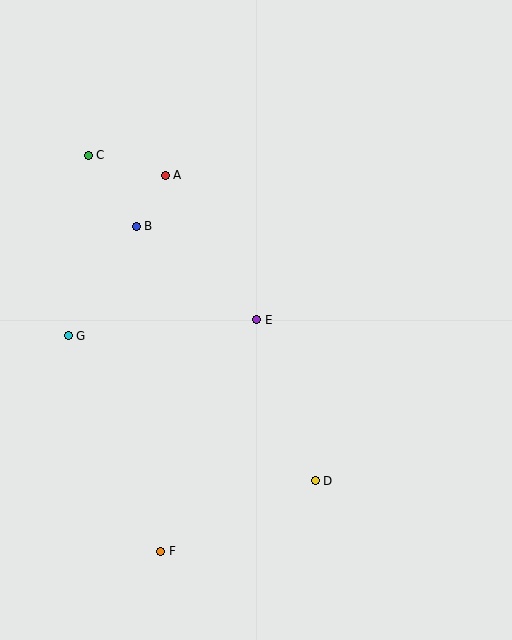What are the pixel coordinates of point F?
Point F is at (161, 551).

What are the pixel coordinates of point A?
Point A is at (165, 175).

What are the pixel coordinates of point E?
Point E is at (257, 320).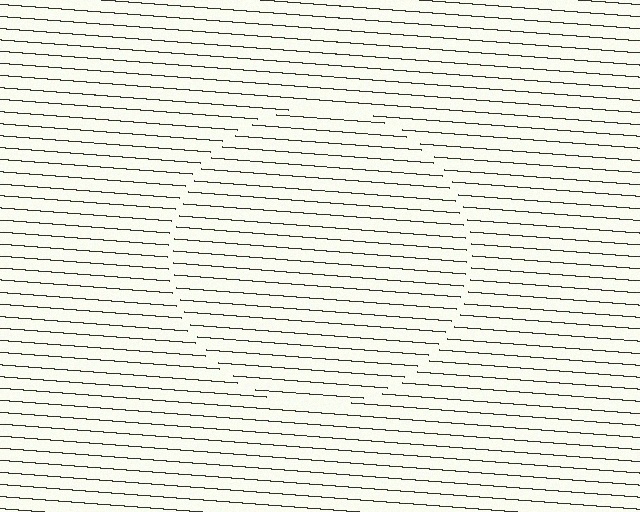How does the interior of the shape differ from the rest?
The interior of the shape contains the same grating, shifted by half a period — the contour is defined by the phase discontinuity where line-ends from the inner and outer gratings abut.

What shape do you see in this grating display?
An illusory circle. The interior of the shape contains the same grating, shifted by half a period — the contour is defined by the phase discontinuity where line-ends from the inner and outer gratings abut.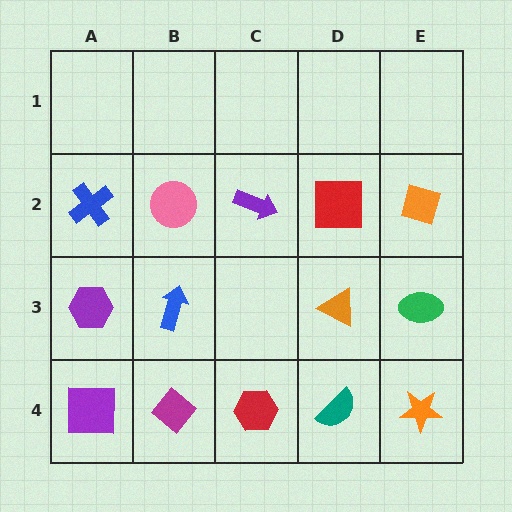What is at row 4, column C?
A red hexagon.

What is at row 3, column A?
A purple hexagon.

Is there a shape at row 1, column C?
No, that cell is empty.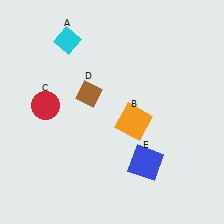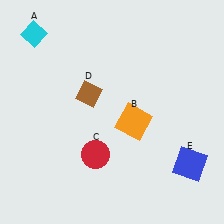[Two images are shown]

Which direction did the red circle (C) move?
The red circle (C) moved right.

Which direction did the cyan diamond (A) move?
The cyan diamond (A) moved left.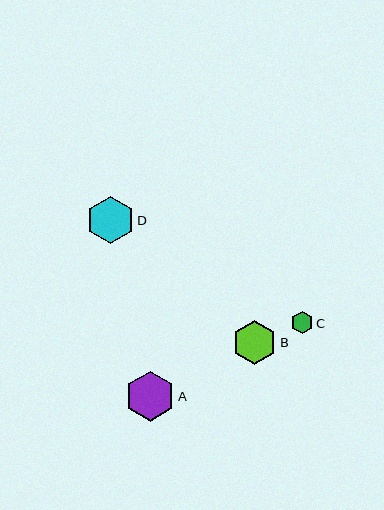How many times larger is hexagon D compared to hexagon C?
Hexagon D is approximately 2.1 times the size of hexagon C.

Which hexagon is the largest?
Hexagon A is the largest with a size of approximately 50 pixels.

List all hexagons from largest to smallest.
From largest to smallest: A, D, B, C.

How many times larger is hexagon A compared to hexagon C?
Hexagon A is approximately 2.2 times the size of hexagon C.